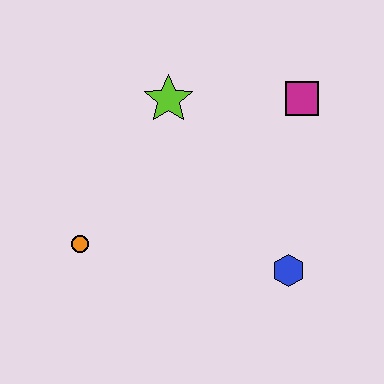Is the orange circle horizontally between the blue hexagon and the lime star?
No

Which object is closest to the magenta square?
The lime star is closest to the magenta square.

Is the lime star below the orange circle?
No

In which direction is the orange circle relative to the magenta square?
The orange circle is to the left of the magenta square.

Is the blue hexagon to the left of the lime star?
No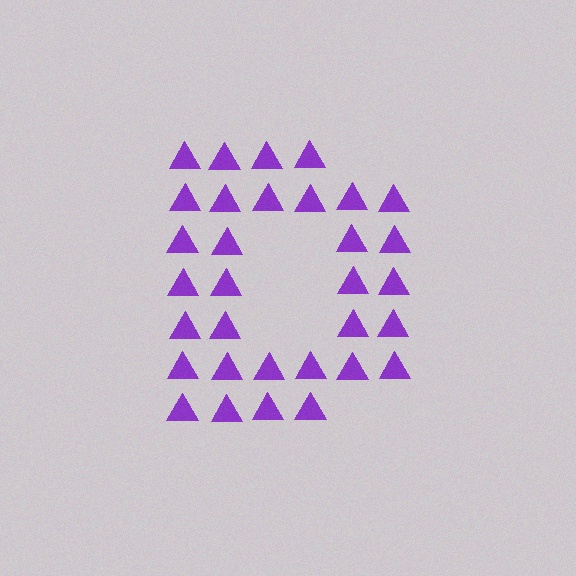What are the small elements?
The small elements are triangles.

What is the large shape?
The large shape is the letter D.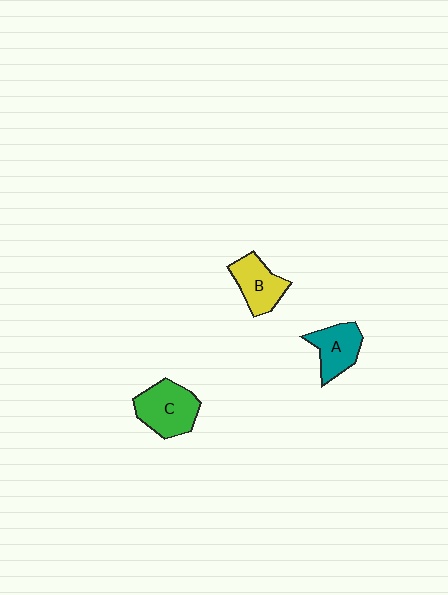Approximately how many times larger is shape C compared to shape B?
Approximately 1.3 times.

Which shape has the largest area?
Shape C (green).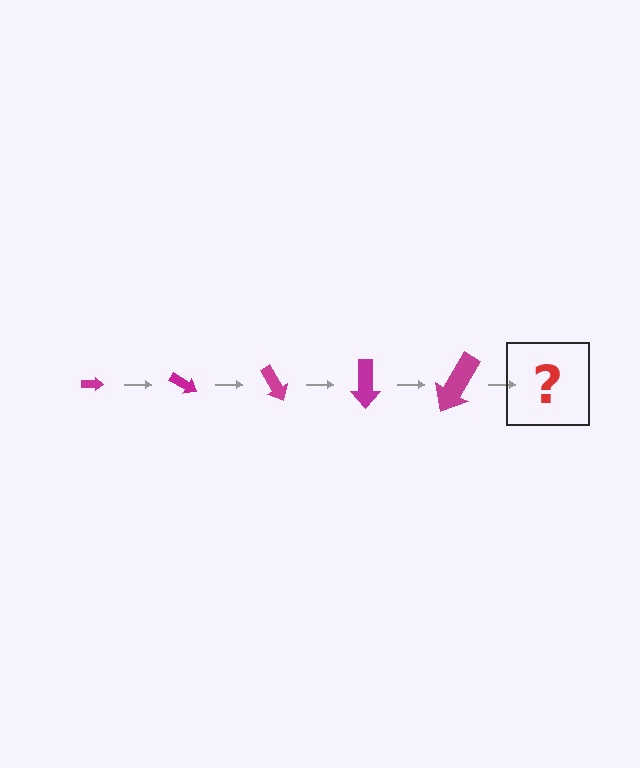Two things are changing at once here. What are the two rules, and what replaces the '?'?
The two rules are that the arrow grows larger each step and it rotates 30 degrees each step. The '?' should be an arrow, larger than the previous one and rotated 150 degrees from the start.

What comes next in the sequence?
The next element should be an arrow, larger than the previous one and rotated 150 degrees from the start.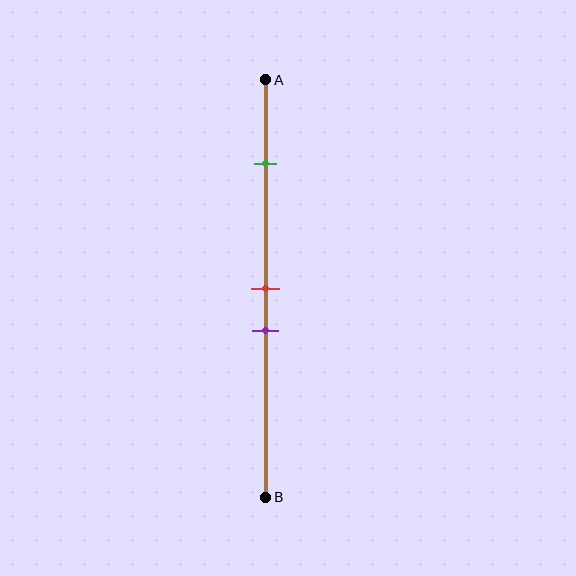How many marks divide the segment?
There are 3 marks dividing the segment.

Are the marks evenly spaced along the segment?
No, the marks are not evenly spaced.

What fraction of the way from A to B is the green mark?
The green mark is approximately 20% (0.2) of the way from A to B.